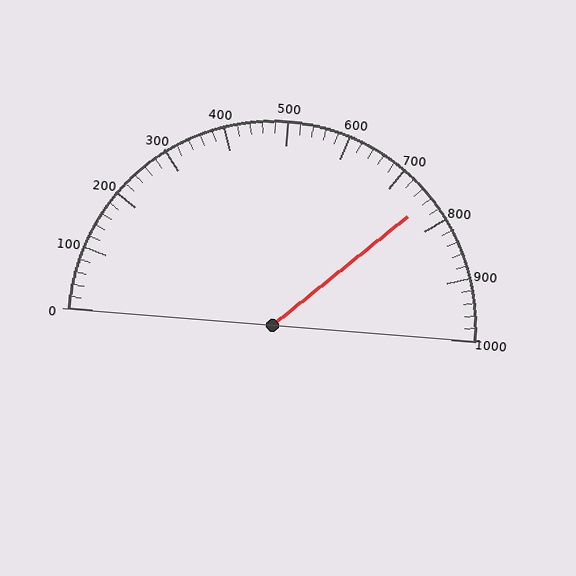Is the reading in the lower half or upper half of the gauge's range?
The reading is in the upper half of the range (0 to 1000).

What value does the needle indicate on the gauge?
The needle indicates approximately 760.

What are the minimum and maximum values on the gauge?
The gauge ranges from 0 to 1000.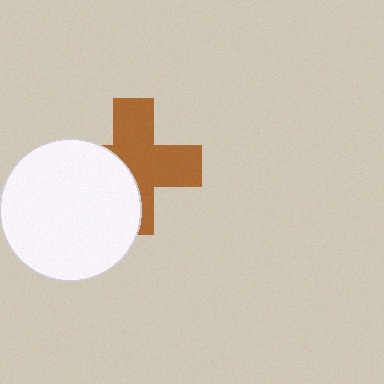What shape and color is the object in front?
The object in front is a white circle.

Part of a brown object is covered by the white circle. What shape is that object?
It is a cross.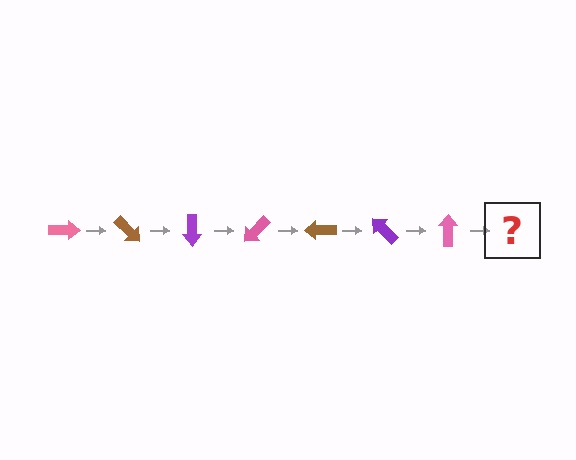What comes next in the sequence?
The next element should be a brown arrow, rotated 315 degrees from the start.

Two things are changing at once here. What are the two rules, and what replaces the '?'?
The two rules are that it rotates 45 degrees each step and the color cycles through pink, brown, and purple. The '?' should be a brown arrow, rotated 315 degrees from the start.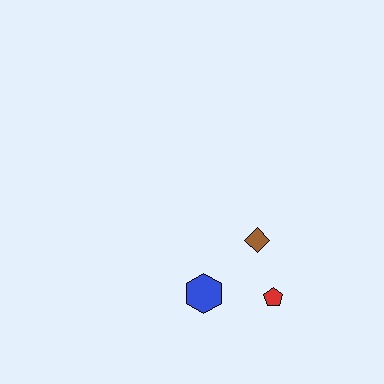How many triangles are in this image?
There are no triangles.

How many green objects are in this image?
There are no green objects.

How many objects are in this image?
There are 3 objects.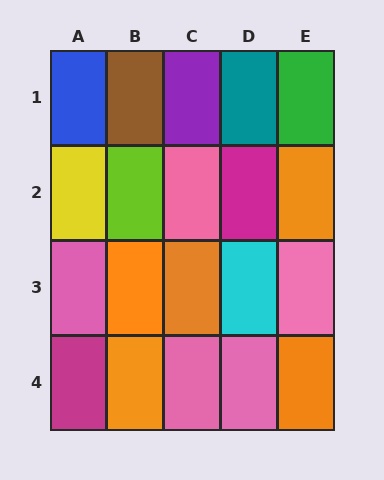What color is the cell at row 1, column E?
Green.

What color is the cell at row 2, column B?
Lime.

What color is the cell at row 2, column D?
Magenta.